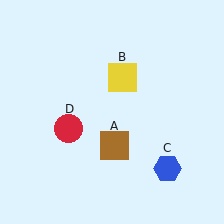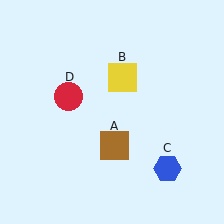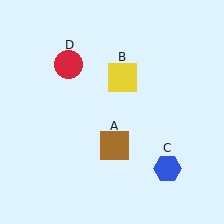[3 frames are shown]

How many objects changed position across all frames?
1 object changed position: red circle (object D).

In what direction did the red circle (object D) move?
The red circle (object D) moved up.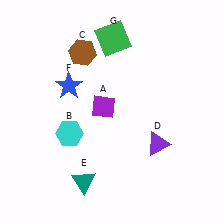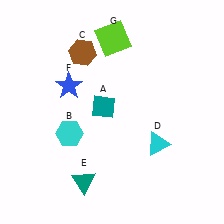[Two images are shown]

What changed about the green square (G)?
In Image 1, G is green. In Image 2, it changed to lime.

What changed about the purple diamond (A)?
In Image 1, A is purple. In Image 2, it changed to teal.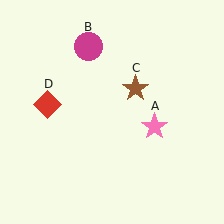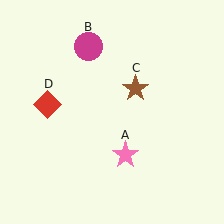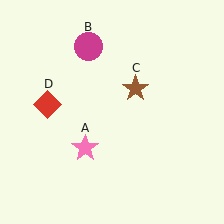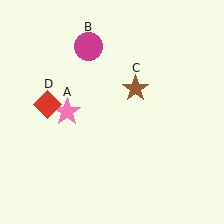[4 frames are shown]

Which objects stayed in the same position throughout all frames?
Magenta circle (object B) and brown star (object C) and red diamond (object D) remained stationary.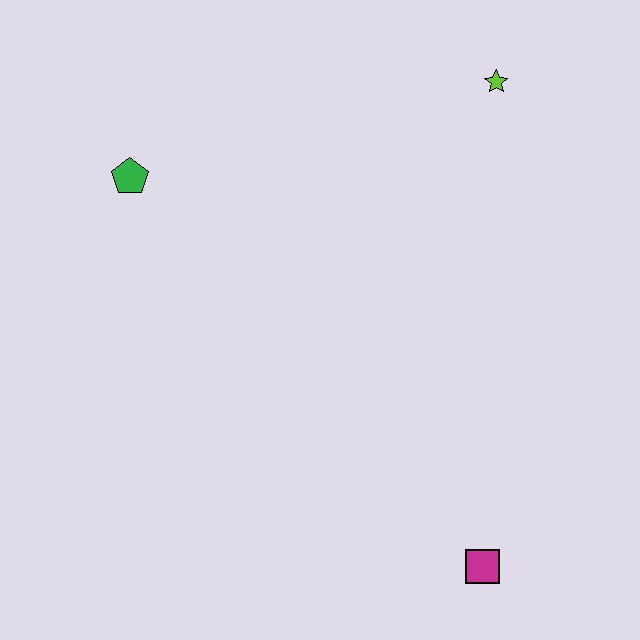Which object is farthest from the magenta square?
The green pentagon is farthest from the magenta square.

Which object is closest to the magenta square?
The lime star is closest to the magenta square.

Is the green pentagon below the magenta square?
No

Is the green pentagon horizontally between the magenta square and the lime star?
No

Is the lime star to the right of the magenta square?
Yes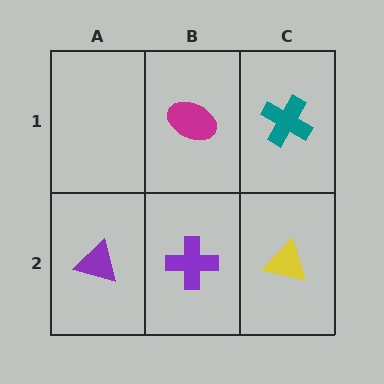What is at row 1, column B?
A magenta ellipse.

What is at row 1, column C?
A teal cross.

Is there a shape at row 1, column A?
No, that cell is empty.